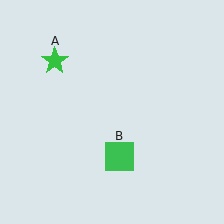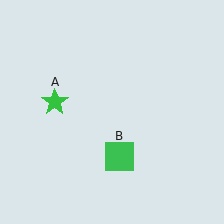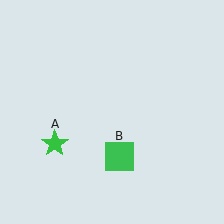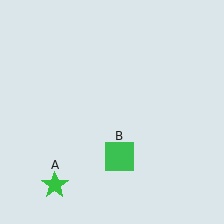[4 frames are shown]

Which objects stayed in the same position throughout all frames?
Green square (object B) remained stationary.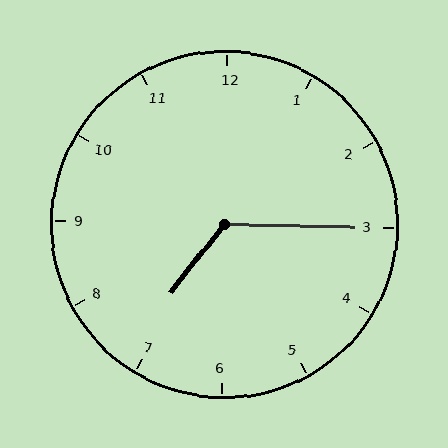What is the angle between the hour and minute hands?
Approximately 128 degrees.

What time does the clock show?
7:15.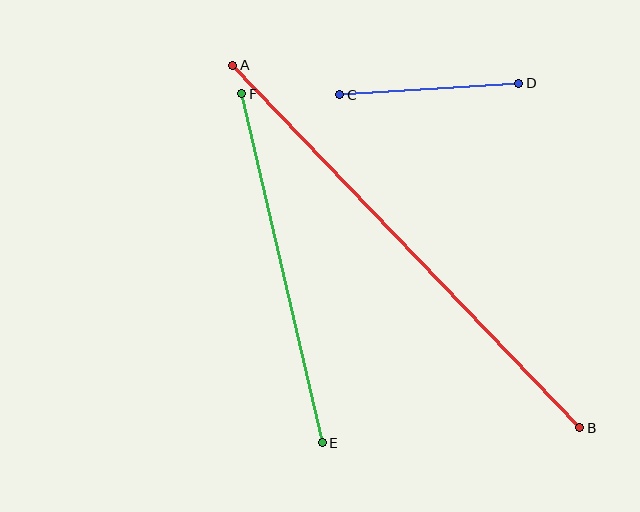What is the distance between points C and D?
The distance is approximately 179 pixels.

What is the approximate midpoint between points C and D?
The midpoint is at approximately (429, 89) pixels.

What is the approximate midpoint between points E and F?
The midpoint is at approximately (282, 268) pixels.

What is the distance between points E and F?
The distance is approximately 358 pixels.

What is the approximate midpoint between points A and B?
The midpoint is at approximately (406, 246) pixels.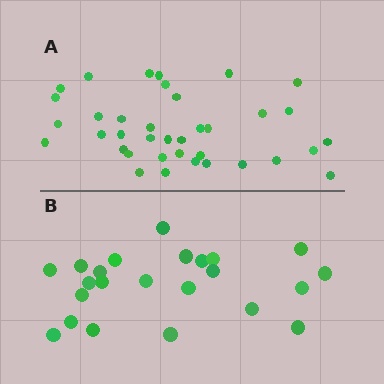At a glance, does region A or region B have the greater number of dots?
Region A (the top region) has more dots.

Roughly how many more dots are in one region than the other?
Region A has approximately 15 more dots than region B.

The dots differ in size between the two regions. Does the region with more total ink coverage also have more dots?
No. Region B has more total ink coverage because its dots are larger, but region A actually contains more individual dots. Total area can be misleading — the number of items is what matters here.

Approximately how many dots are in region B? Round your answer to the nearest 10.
About 20 dots. (The exact count is 23, which rounds to 20.)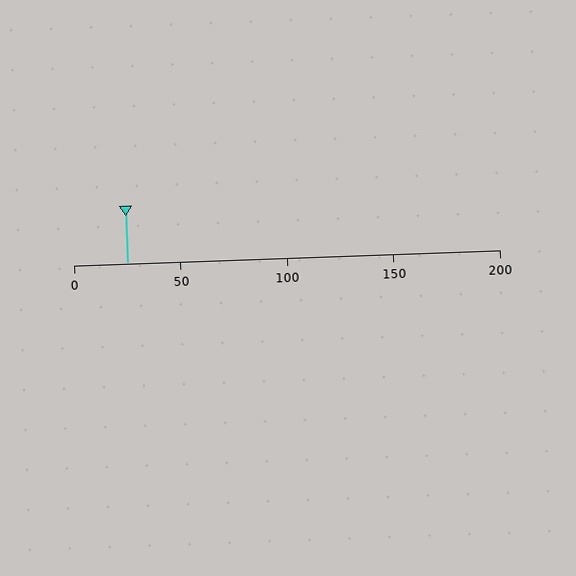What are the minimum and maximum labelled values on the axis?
The axis runs from 0 to 200.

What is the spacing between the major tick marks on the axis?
The major ticks are spaced 50 apart.